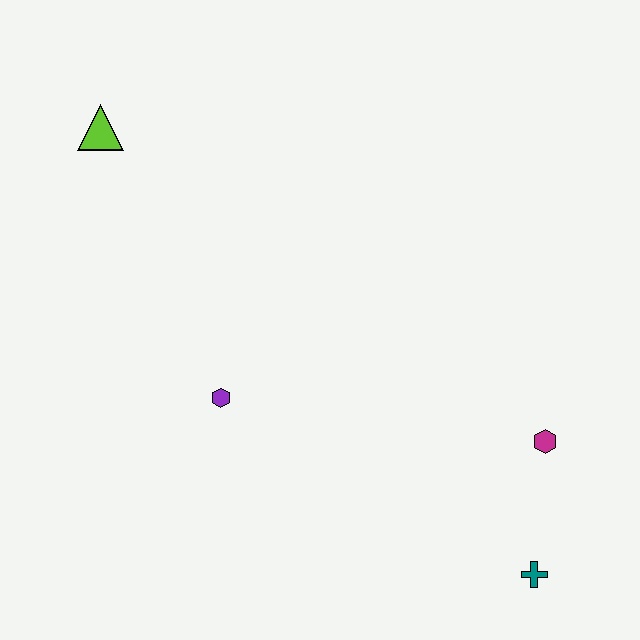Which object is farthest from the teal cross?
The lime triangle is farthest from the teal cross.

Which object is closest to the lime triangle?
The purple hexagon is closest to the lime triangle.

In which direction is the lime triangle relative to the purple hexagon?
The lime triangle is above the purple hexagon.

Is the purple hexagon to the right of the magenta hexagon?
No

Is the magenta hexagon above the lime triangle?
No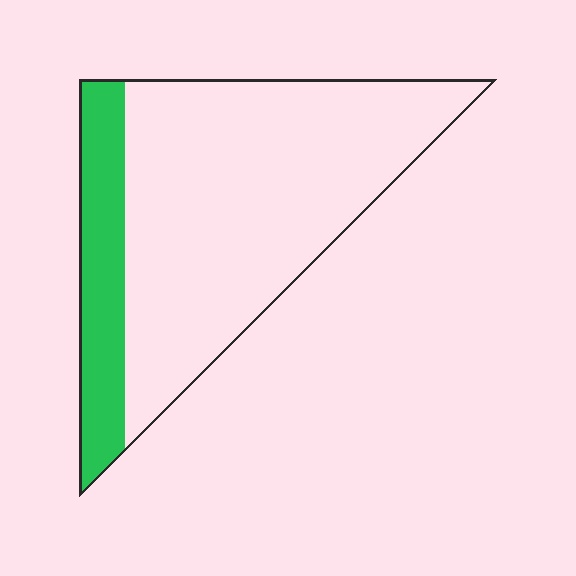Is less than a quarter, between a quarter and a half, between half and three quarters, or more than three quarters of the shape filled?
Less than a quarter.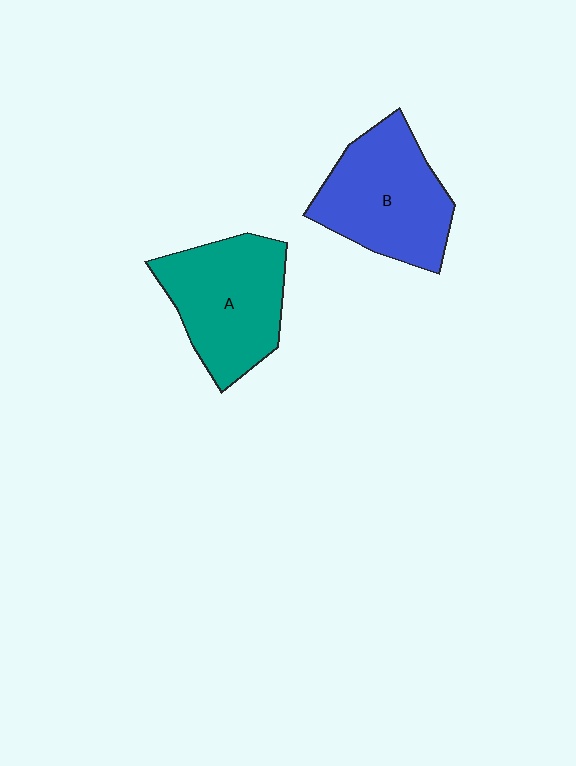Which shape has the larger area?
Shape B (blue).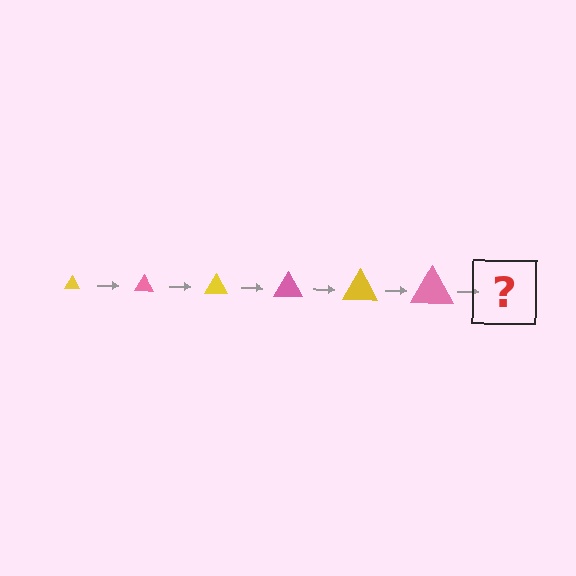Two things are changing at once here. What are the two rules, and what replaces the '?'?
The two rules are that the triangle grows larger each step and the color cycles through yellow and pink. The '?' should be a yellow triangle, larger than the previous one.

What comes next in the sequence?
The next element should be a yellow triangle, larger than the previous one.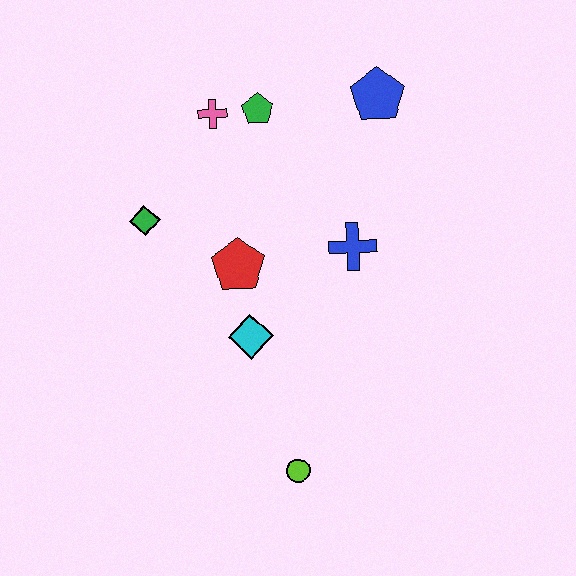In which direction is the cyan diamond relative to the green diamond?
The cyan diamond is below the green diamond.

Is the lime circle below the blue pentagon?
Yes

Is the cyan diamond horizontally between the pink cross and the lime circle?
Yes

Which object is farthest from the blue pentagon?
The lime circle is farthest from the blue pentagon.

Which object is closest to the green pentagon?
The pink cross is closest to the green pentagon.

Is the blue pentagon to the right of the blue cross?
Yes